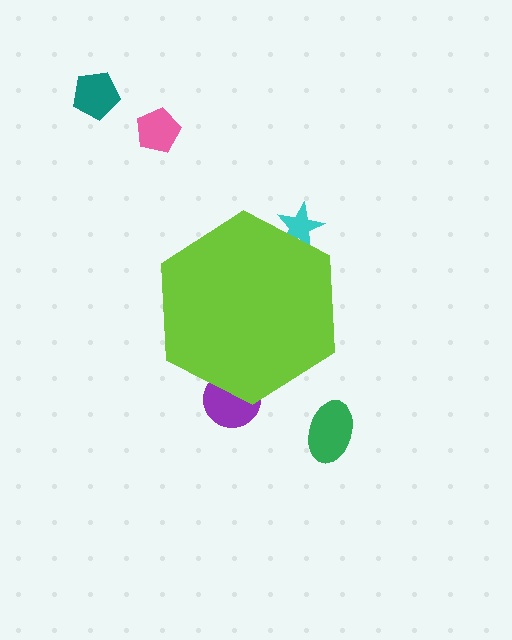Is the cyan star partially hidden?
Yes, the cyan star is partially hidden behind the lime hexagon.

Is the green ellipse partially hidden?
No, the green ellipse is fully visible.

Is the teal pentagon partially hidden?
No, the teal pentagon is fully visible.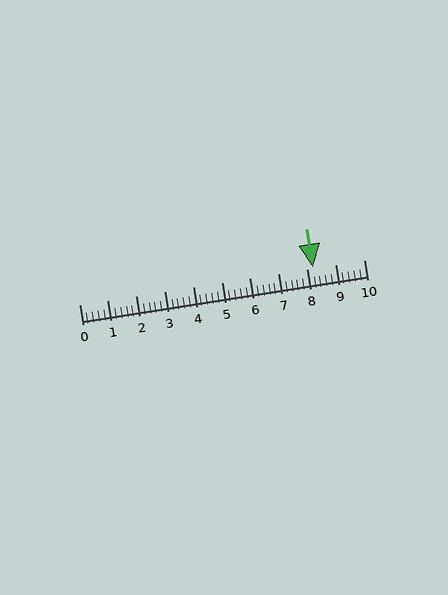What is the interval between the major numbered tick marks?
The major tick marks are spaced 1 units apart.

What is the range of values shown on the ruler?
The ruler shows values from 0 to 10.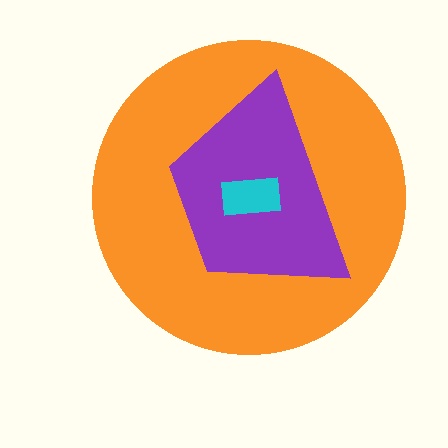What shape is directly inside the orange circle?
The purple trapezoid.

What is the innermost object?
The cyan rectangle.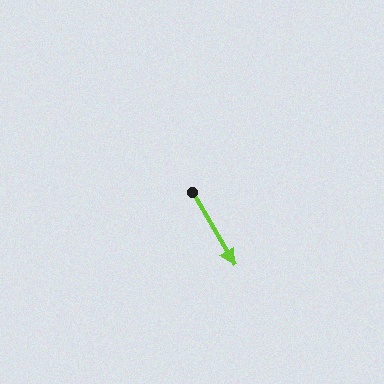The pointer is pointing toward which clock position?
Roughly 5 o'clock.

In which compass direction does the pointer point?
Southeast.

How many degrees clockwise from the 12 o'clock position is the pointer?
Approximately 150 degrees.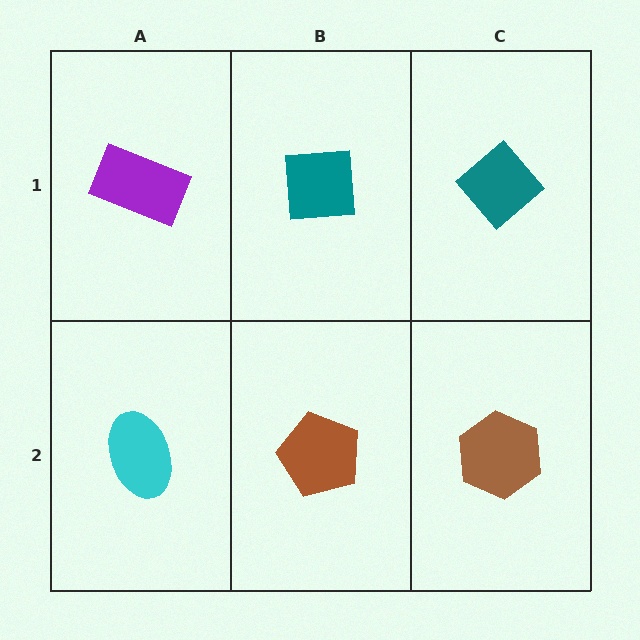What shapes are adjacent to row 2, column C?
A teal diamond (row 1, column C), a brown pentagon (row 2, column B).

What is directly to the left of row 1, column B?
A purple rectangle.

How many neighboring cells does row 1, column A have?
2.